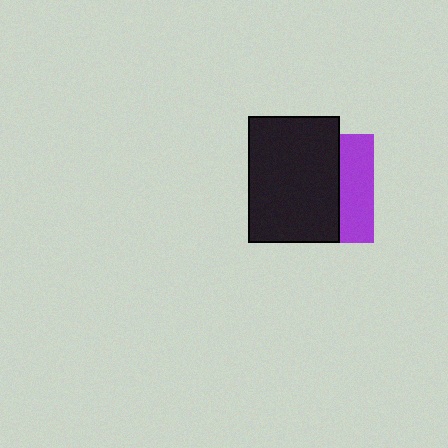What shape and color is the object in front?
The object in front is a black rectangle.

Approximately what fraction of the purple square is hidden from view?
Roughly 69% of the purple square is hidden behind the black rectangle.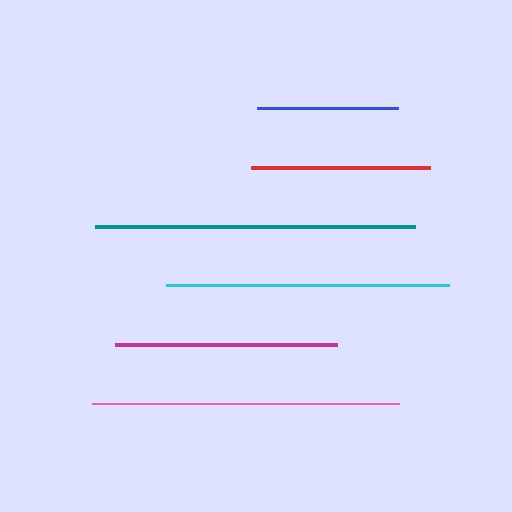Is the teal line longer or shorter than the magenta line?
The teal line is longer than the magenta line.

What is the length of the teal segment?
The teal segment is approximately 321 pixels long.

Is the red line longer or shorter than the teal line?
The teal line is longer than the red line.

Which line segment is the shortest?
The blue line is the shortest at approximately 142 pixels.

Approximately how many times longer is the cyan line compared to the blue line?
The cyan line is approximately 2.0 times the length of the blue line.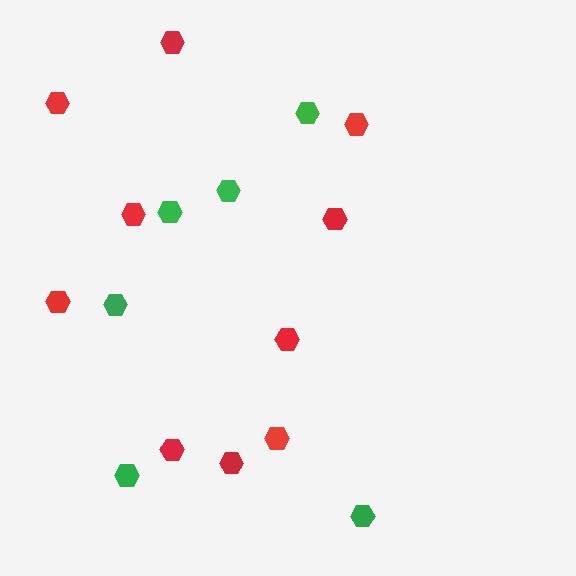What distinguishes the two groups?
There are 2 groups: one group of red hexagons (10) and one group of green hexagons (6).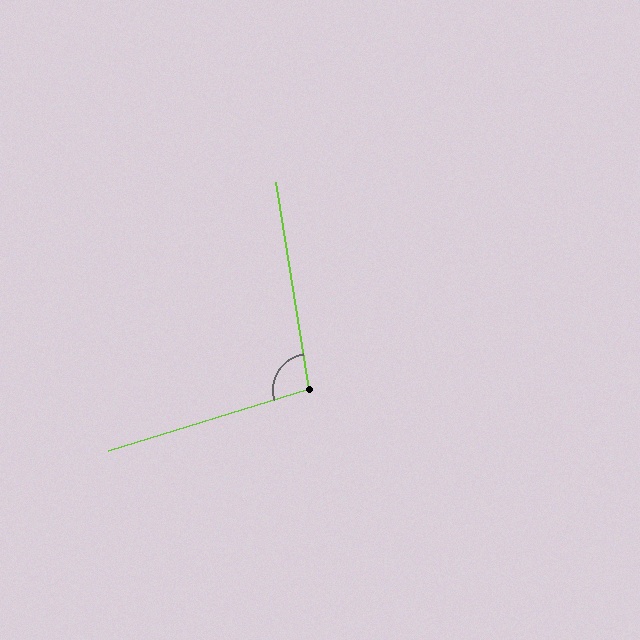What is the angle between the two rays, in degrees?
Approximately 98 degrees.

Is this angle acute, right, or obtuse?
It is obtuse.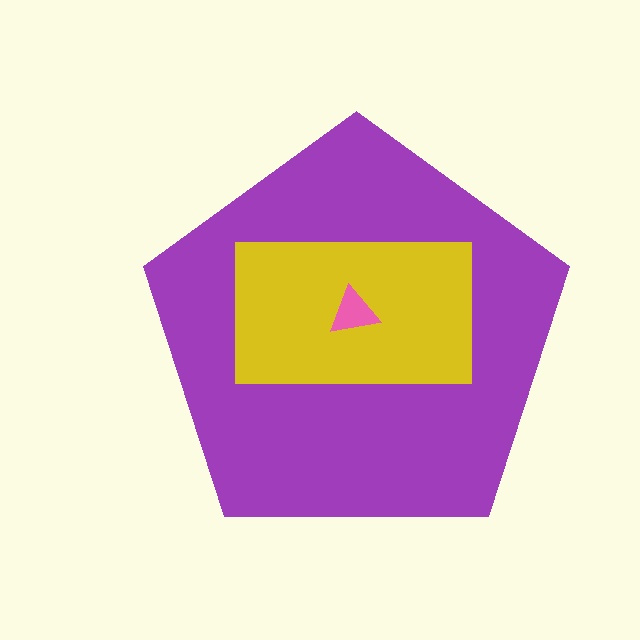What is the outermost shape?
The purple pentagon.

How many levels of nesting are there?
3.